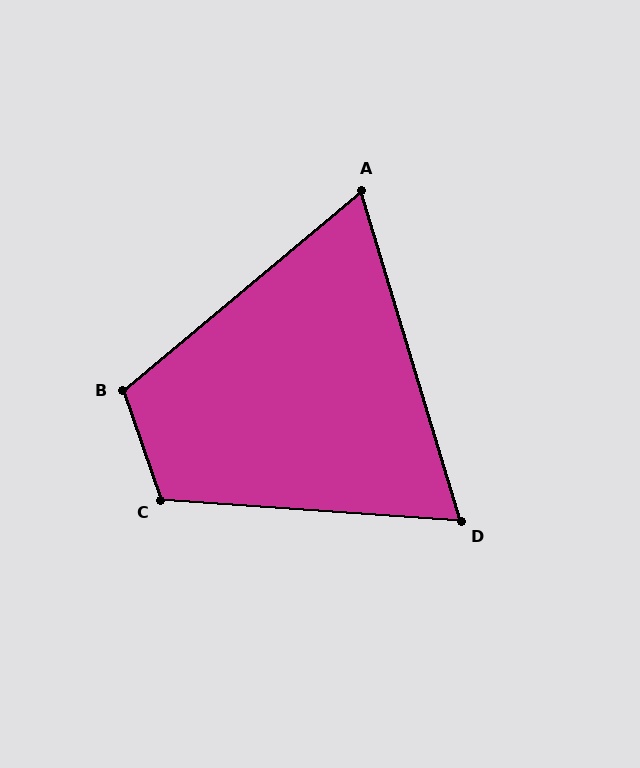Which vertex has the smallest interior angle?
A, at approximately 67 degrees.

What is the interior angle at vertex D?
Approximately 69 degrees (acute).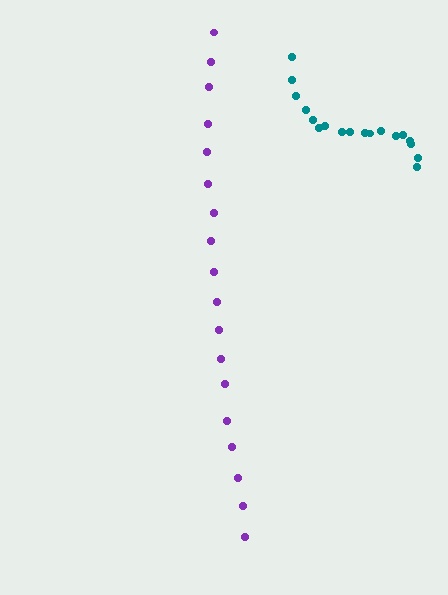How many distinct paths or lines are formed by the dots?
There are 2 distinct paths.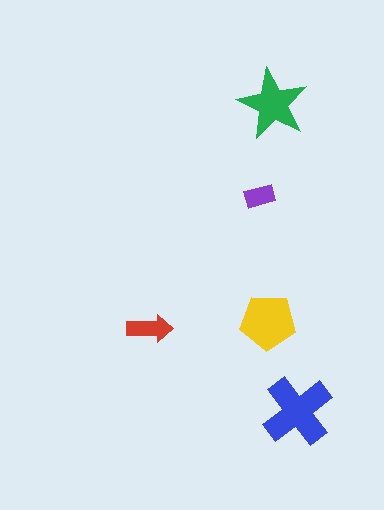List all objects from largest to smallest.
The blue cross, the yellow pentagon, the green star, the red arrow, the purple rectangle.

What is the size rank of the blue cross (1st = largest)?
1st.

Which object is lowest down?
The blue cross is bottommost.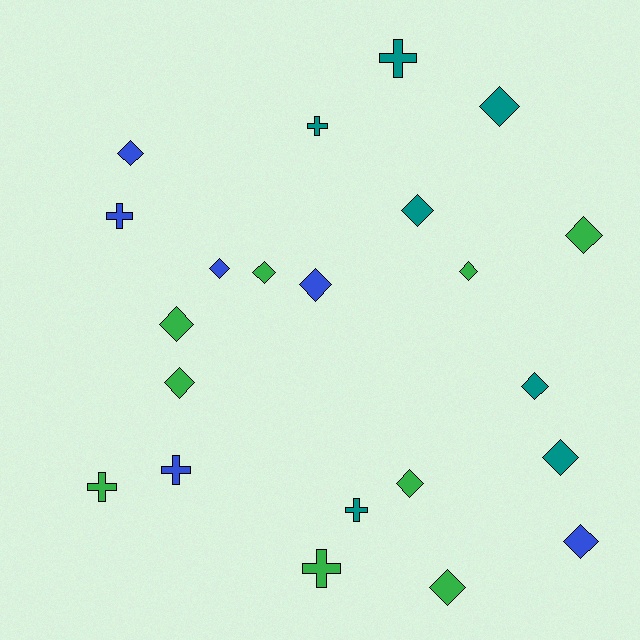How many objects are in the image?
There are 22 objects.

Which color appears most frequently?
Green, with 9 objects.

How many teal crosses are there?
There are 3 teal crosses.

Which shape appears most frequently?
Diamond, with 15 objects.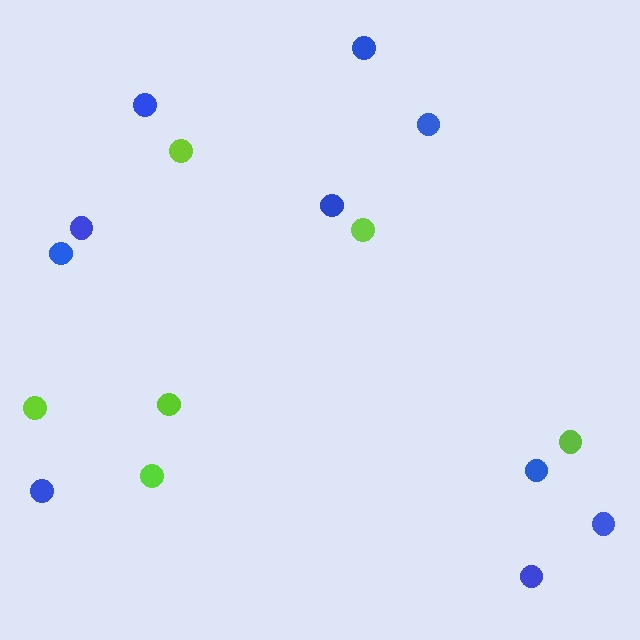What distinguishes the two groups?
There are 2 groups: one group of blue circles (10) and one group of lime circles (6).